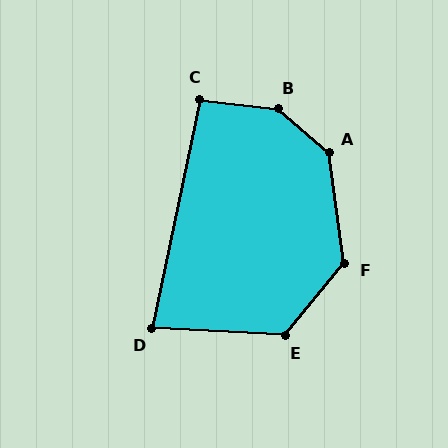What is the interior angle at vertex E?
Approximately 127 degrees (obtuse).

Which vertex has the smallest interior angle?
D, at approximately 81 degrees.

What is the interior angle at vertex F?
Approximately 132 degrees (obtuse).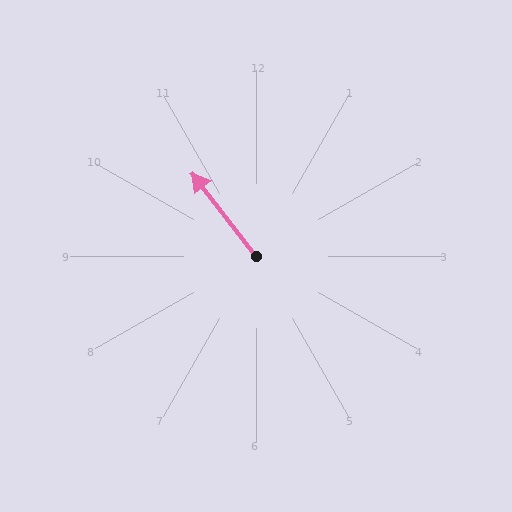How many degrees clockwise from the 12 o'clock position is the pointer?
Approximately 322 degrees.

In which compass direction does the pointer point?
Northwest.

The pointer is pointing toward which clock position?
Roughly 11 o'clock.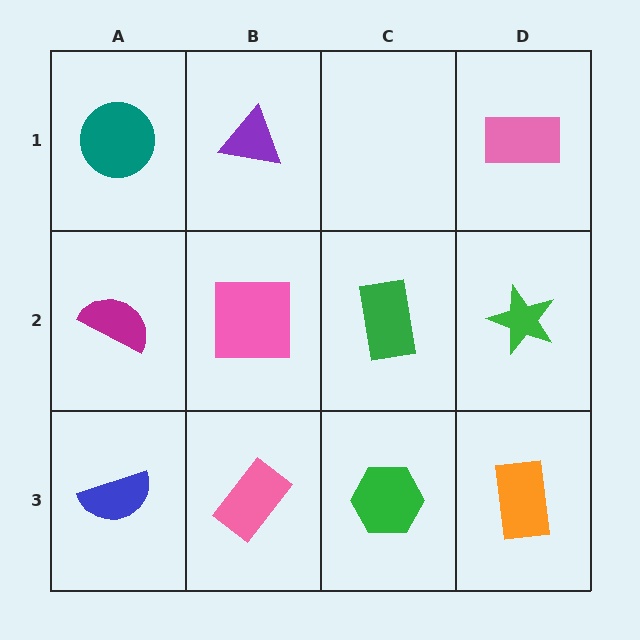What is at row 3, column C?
A green hexagon.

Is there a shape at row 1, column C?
No, that cell is empty.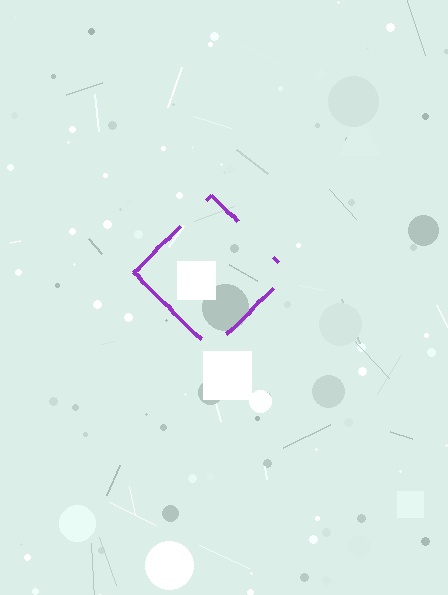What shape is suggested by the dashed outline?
The dashed outline suggests a diamond.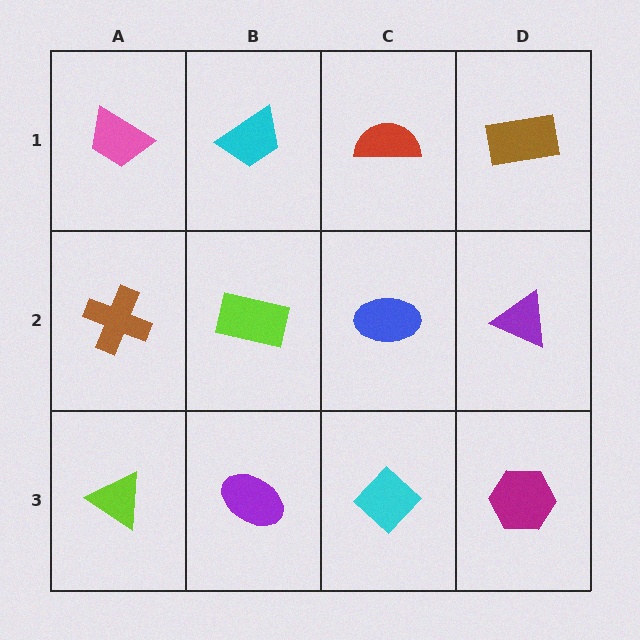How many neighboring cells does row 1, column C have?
3.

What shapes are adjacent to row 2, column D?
A brown rectangle (row 1, column D), a magenta hexagon (row 3, column D), a blue ellipse (row 2, column C).